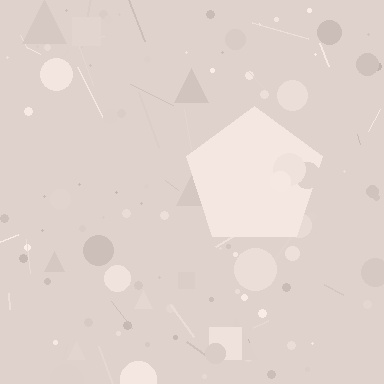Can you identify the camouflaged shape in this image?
The camouflaged shape is a pentagon.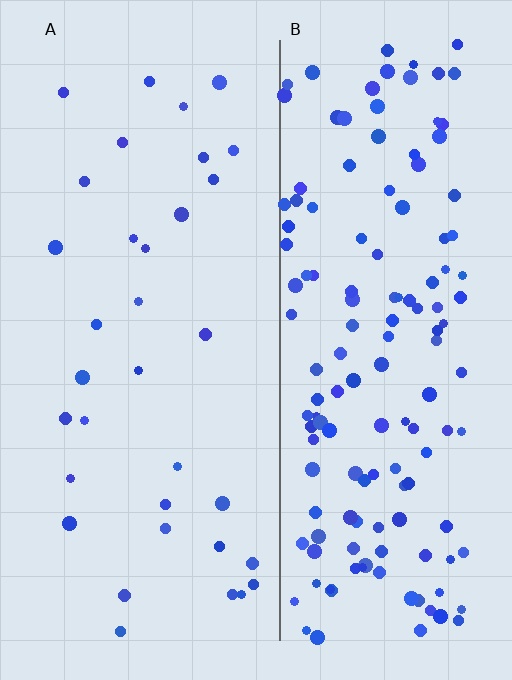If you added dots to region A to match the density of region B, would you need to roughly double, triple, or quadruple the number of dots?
Approximately quadruple.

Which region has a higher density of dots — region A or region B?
B (the right).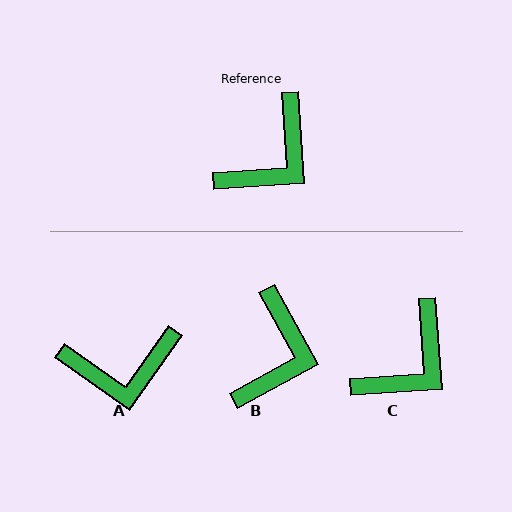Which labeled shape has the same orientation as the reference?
C.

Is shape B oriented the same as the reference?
No, it is off by about 25 degrees.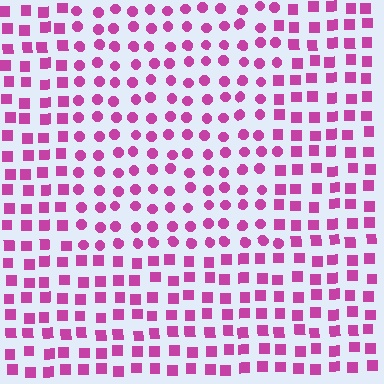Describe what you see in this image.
The image is filled with small magenta elements arranged in a uniform grid. A rectangle-shaped region contains circles, while the surrounding area contains squares. The boundary is defined purely by the change in element shape.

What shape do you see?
I see a rectangle.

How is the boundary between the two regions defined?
The boundary is defined by a change in element shape: circles inside vs. squares outside. All elements share the same color and spacing.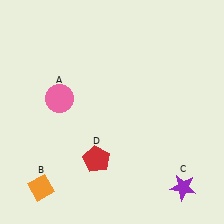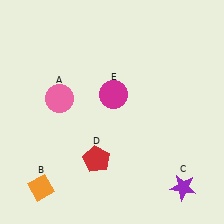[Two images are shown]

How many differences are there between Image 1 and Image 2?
There is 1 difference between the two images.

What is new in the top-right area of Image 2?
A magenta circle (E) was added in the top-right area of Image 2.